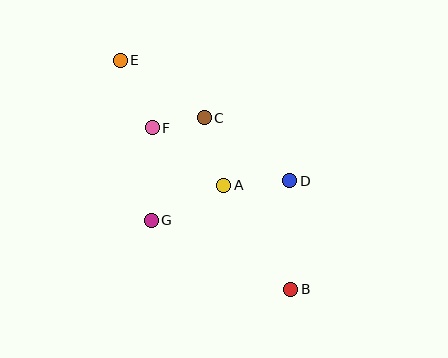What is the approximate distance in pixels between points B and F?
The distance between B and F is approximately 213 pixels.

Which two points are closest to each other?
Points C and F are closest to each other.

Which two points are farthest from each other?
Points B and E are farthest from each other.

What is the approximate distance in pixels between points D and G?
The distance between D and G is approximately 144 pixels.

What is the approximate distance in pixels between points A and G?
The distance between A and G is approximately 80 pixels.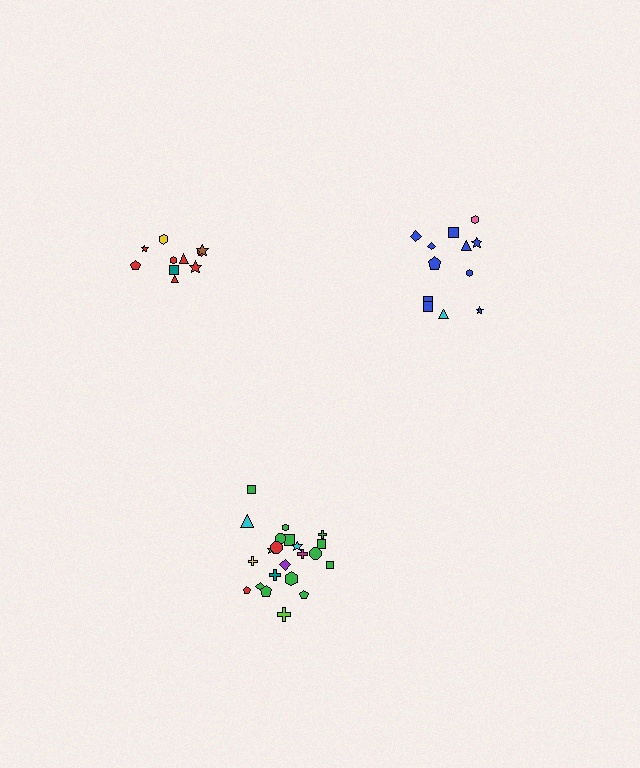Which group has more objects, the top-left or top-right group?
The top-right group.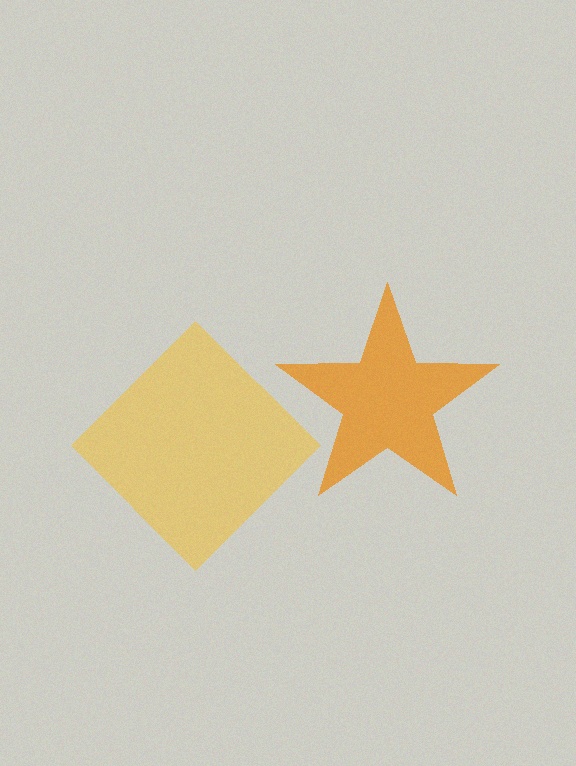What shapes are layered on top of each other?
The layered shapes are: an orange star, a yellow diamond.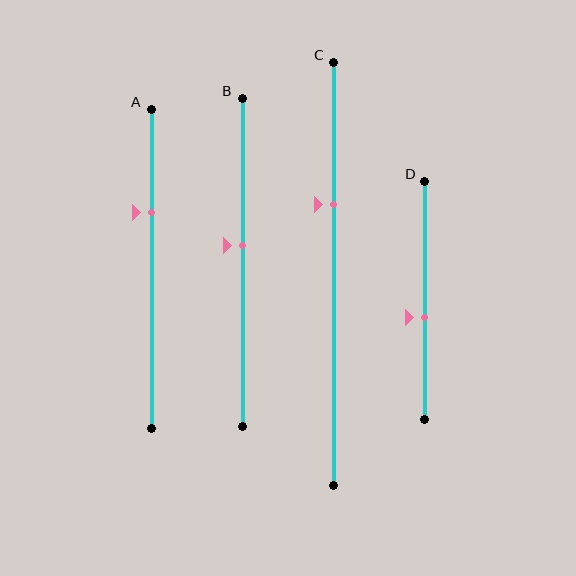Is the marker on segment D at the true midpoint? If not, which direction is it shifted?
No, the marker on segment D is shifted downward by about 7% of the segment length.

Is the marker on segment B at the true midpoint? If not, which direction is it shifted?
No, the marker on segment B is shifted upward by about 5% of the segment length.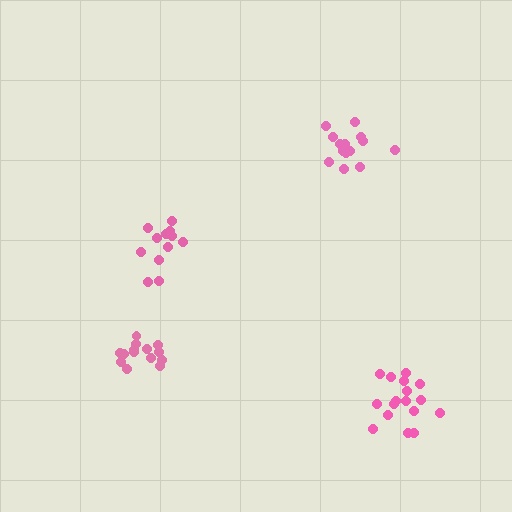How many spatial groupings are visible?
There are 4 spatial groupings.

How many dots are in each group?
Group 1: 12 dots, Group 2: 14 dots, Group 3: 14 dots, Group 4: 17 dots (57 total).